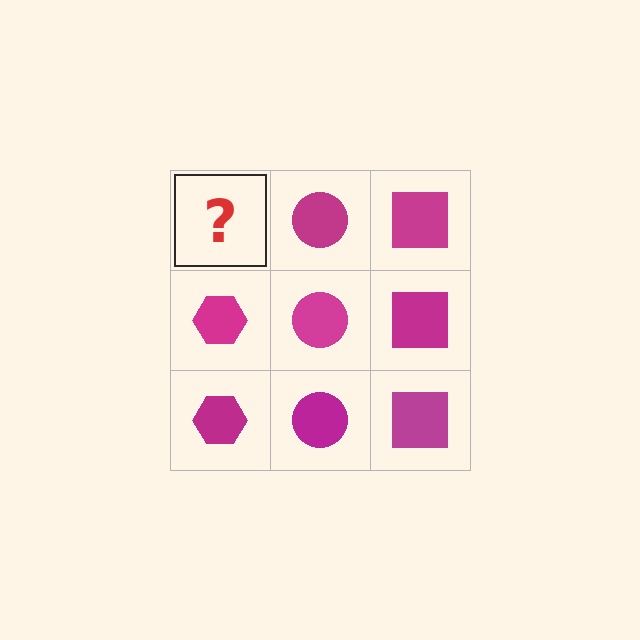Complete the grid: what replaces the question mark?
The question mark should be replaced with a magenta hexagon.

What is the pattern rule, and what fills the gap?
The rule is that each column has a consistent shape. The gap should be filled with a magenta hexagon.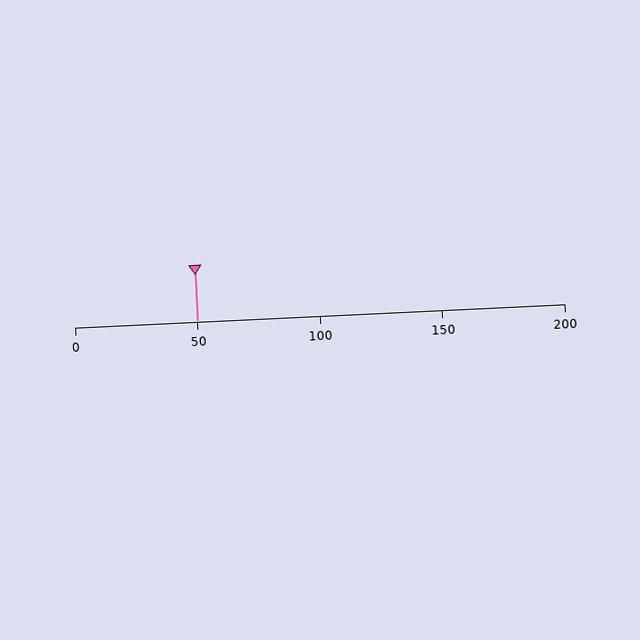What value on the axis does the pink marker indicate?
The marker indicates approximately 50.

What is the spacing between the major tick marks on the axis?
The major ticks are spaced 50 apart.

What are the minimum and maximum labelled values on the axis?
The axis runs from 0 to 200.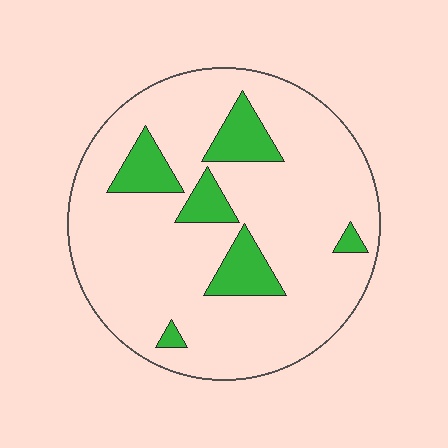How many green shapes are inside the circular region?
6.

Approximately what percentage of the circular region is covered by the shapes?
Approximately 15%.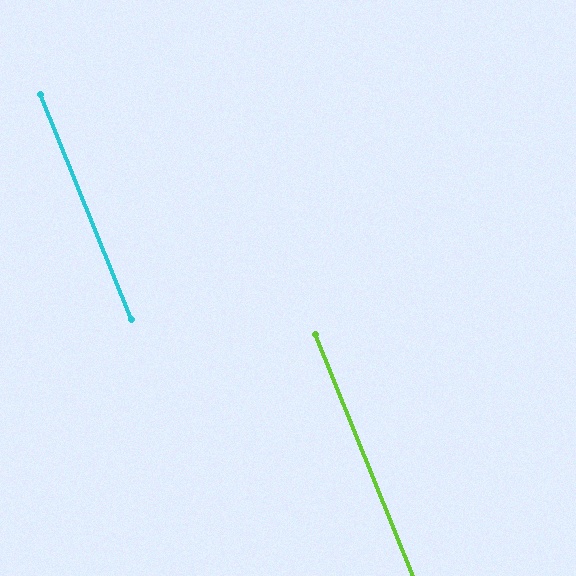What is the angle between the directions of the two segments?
Approximately 0 degrees.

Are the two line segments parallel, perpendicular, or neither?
Parallel — their directions differ by only 0.3°.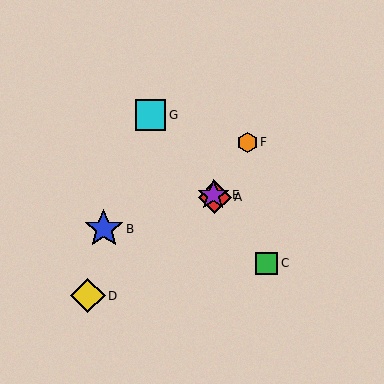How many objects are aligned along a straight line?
4 objects (A, C, E, G) are aligned along a straight line.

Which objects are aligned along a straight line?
Objects A, C, E, G are aligned along a straight line.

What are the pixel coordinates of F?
Object F is at (247, 142).